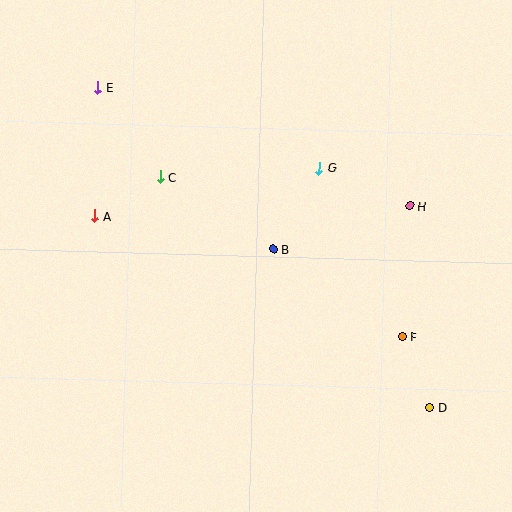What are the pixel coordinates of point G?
Point G is at (319, 168).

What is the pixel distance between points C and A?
The distance between C and A is 76 pixels.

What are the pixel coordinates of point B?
Point B is at (273, 249).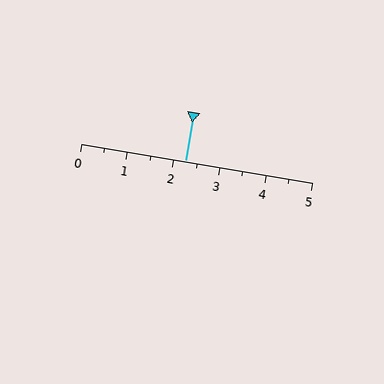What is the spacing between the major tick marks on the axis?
The major ticks are spaced 1 apart.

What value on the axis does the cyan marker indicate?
The marker indicates approximately 2.2.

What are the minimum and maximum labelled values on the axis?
The axis runs from 0 to 5.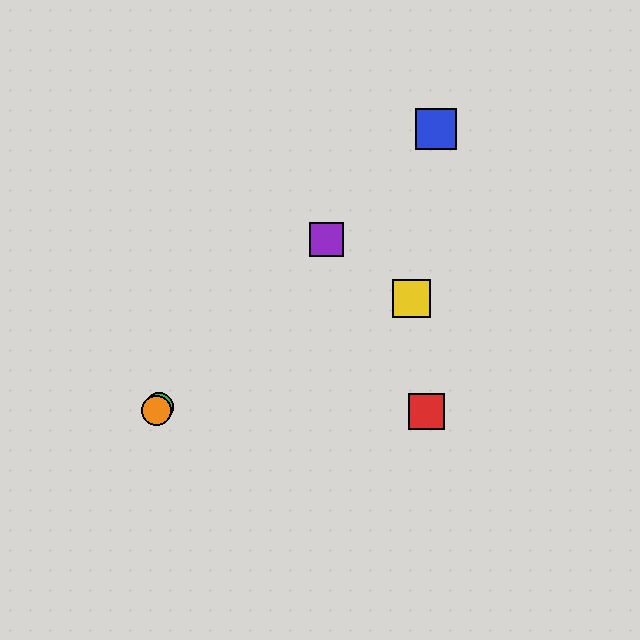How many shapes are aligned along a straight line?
4 shapes (the blue square, the green circle, the purple square, the orange circle) are aligned along a straight line.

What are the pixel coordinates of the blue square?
The blue square is at (436, 129).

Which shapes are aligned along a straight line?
The blue square, the green circle, the purple square, the orange circle are aligned along a straight line.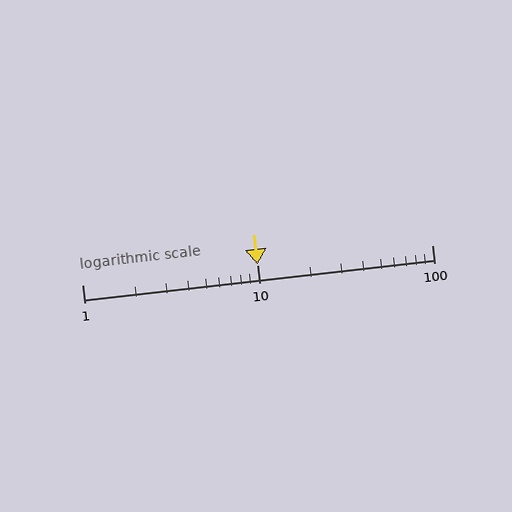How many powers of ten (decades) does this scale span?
The scale spans 2 decades, from 1 to 100.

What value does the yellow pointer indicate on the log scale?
The pointer indicates approximately 10.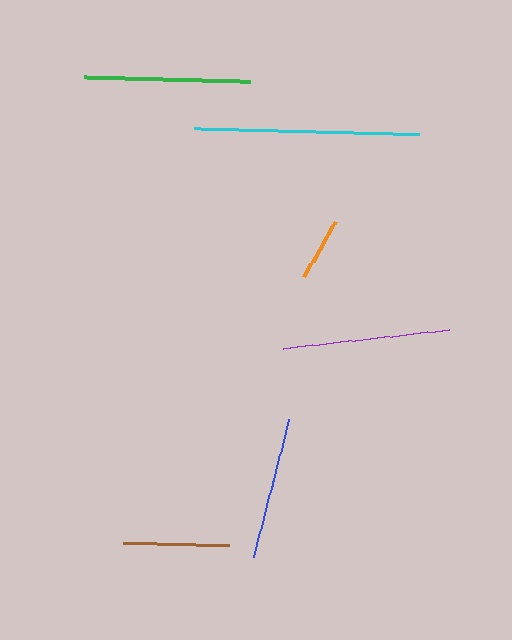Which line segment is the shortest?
The orange line is the shortest at approximately 64 pixels.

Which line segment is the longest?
The cyan line is the longest at approximately 224 pixels.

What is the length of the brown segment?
The brown segment is approximately 107 pixels long.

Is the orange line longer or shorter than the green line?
The green line is longer than the orange line.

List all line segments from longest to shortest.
From longest to shortest: cyan, purple, green, blue, brown, orange.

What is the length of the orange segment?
The orange segment is approximately 64 pixels long.